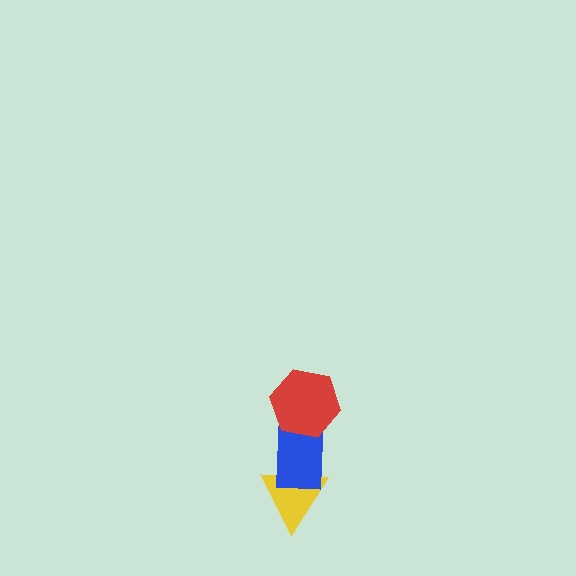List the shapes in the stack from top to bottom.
From top to bottom: the red hexagon, the blue rectangle, the yellow triangle.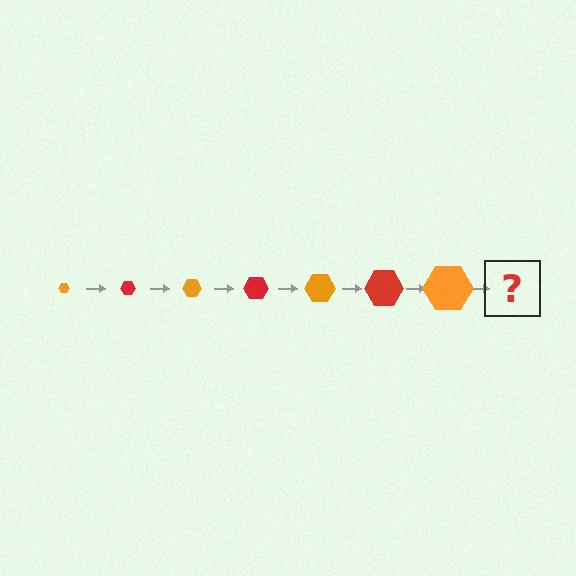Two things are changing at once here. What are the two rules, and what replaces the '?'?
The two rules are that the hexagon grows larger each step and the color cycles through orange and red. The '?' should be a red hexagon, larger than the previous one.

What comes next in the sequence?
The next element should be a red hexagon, larger than the previous one.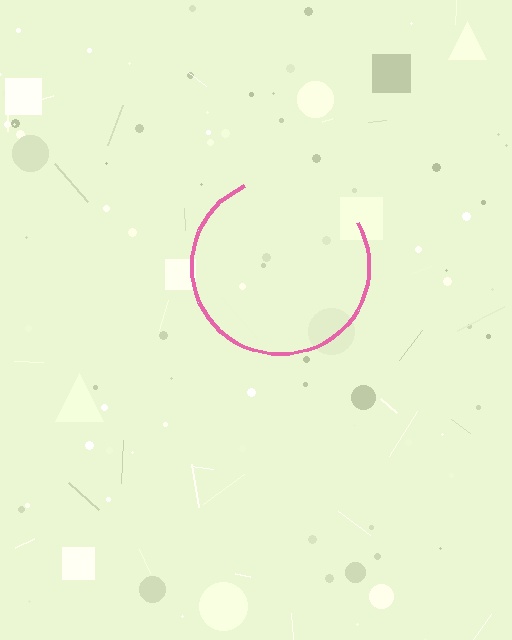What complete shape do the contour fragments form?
The contour fragments form a circle.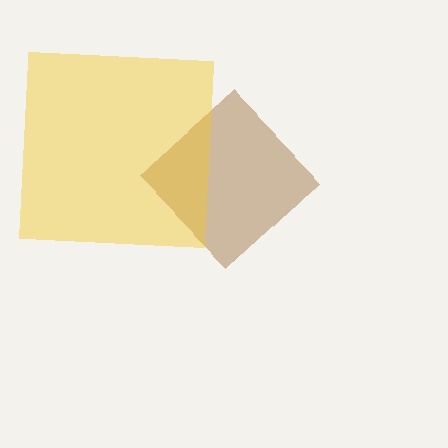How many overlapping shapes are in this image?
There are 2 overlapping shapes in the image.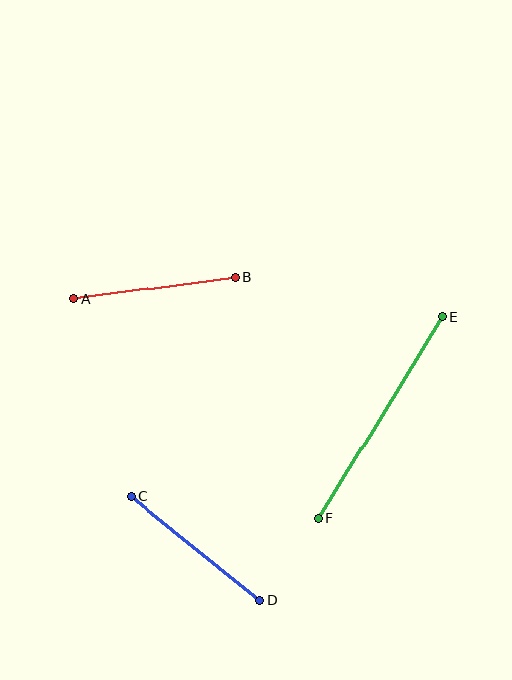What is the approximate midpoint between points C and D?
The midpoint is at approximately (196, 548) pixels.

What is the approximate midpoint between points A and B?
The midpoint is at approximately (155, 288) pixels.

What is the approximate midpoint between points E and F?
The midpoint is at approximately (380, 418) pixels.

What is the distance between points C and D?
The distance is approximately 165 pixels.